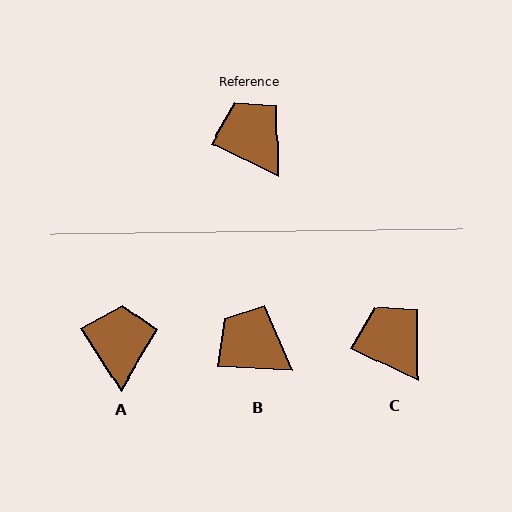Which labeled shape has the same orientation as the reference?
C.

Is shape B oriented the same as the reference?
No, it is off by about 22 degrees.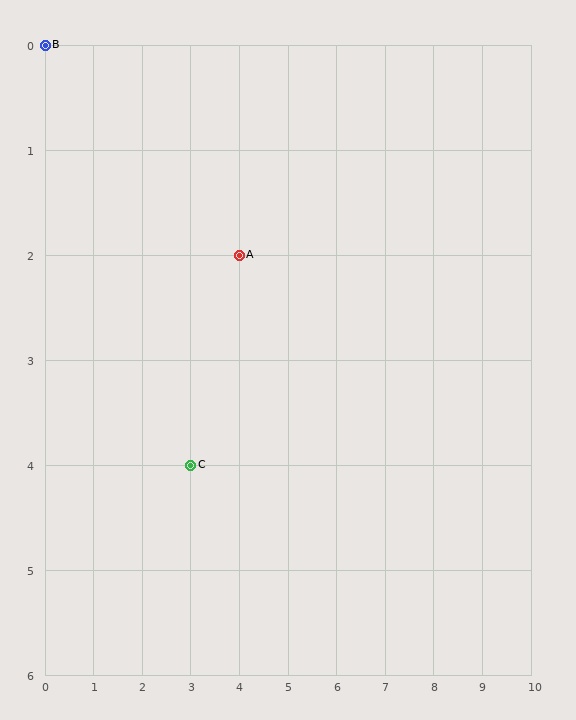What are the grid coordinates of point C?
Point C is at grid coordinates (3, 4).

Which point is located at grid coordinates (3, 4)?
Point C is at (3, 4).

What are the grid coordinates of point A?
Point A is at grid coordinates (4, 2).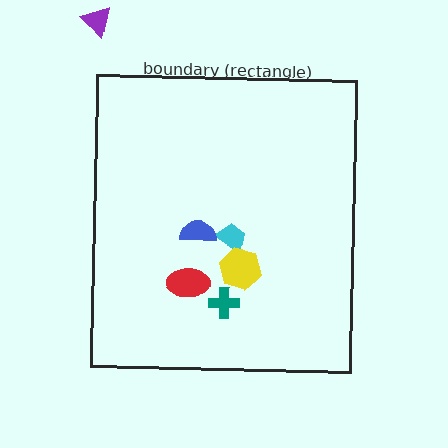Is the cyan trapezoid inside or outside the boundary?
Inside.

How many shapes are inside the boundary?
5 inside, 1 outside.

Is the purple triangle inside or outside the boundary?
Outside.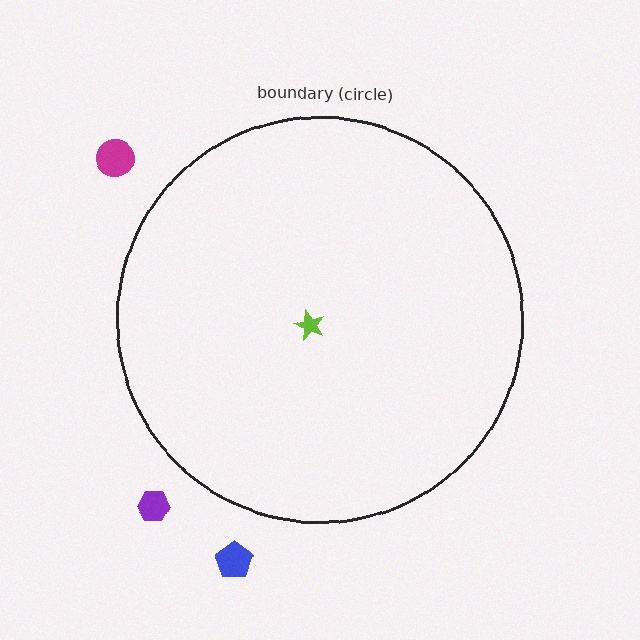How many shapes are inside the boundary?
1 inside, 3 outside.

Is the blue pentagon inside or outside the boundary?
Outside.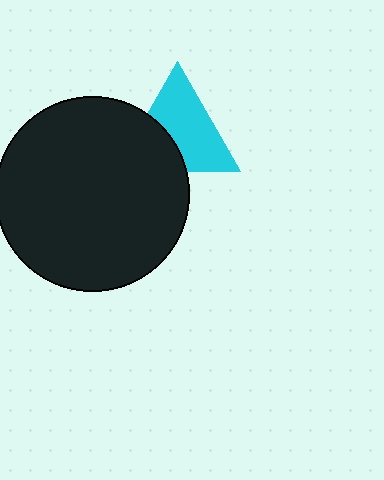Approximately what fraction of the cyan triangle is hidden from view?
Roughly 35% of the cyan triangle is hidden behind the black circle.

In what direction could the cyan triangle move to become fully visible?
The cyan triangle could move toward the upper-right. That would shift it out from behind the black circle entirely.